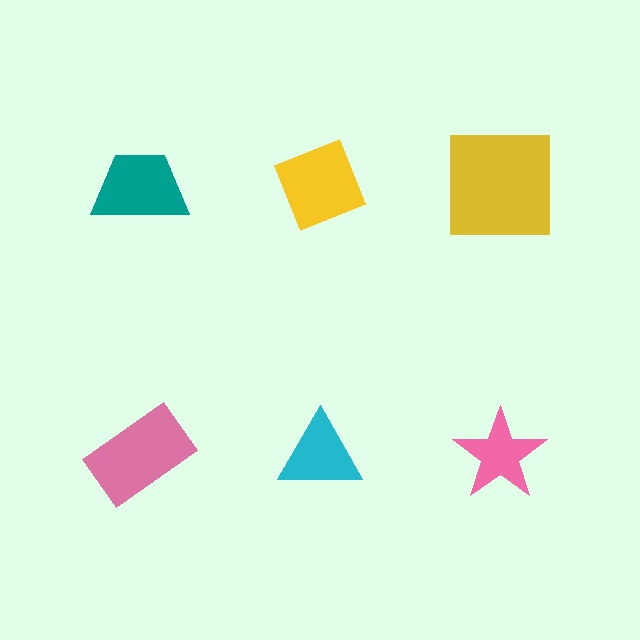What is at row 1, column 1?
A teal trapezoid.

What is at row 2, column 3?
A pink star.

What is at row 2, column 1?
A pink rectangle.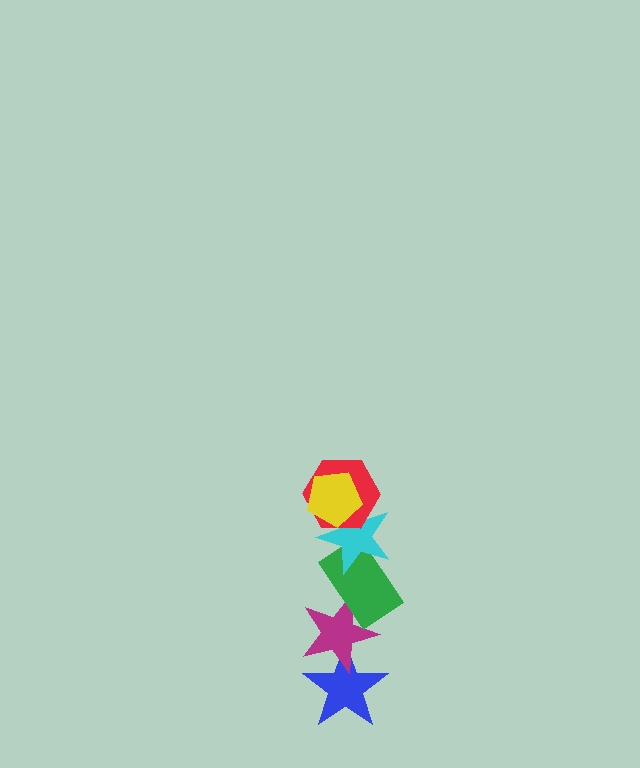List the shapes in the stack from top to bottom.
From top to bottom: the yellow pentagon, the red hexagon, the cyan star, the green rectangle, the magenta star, the blue star.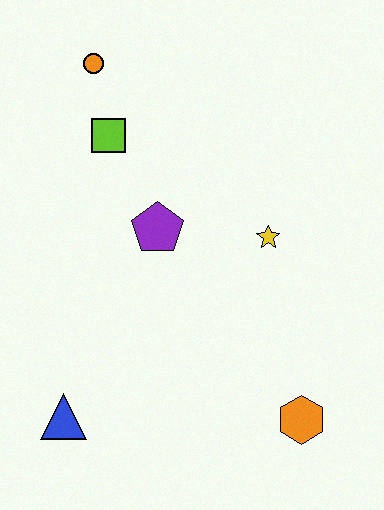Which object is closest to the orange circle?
The lime square is closest to the orange circle.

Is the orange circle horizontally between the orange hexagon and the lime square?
No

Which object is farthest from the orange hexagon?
The orange circle is farthest from the orange hexagon.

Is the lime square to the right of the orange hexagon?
No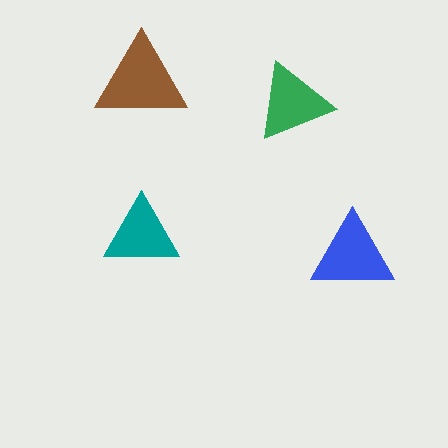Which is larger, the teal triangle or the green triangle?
The green one.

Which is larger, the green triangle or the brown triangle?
The brown one.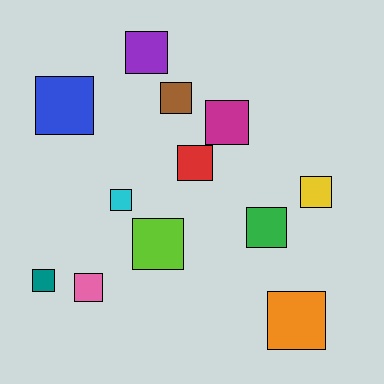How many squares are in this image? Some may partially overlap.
There are 12 squares.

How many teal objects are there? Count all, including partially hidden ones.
There is 1 teal object.